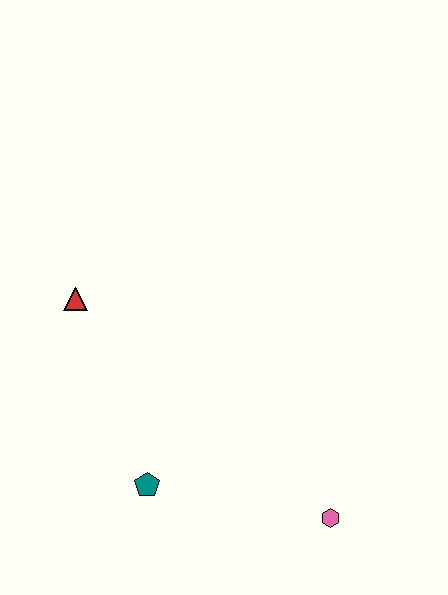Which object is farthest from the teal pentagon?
The red triangle is farthest from the teal pentagon.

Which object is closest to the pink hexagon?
The teal pentagon is closest to the pink hexagon.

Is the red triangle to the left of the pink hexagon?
Yes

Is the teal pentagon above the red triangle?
No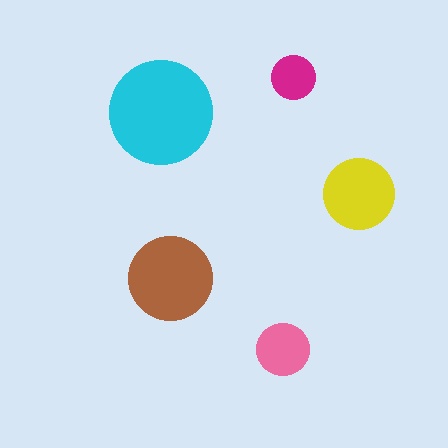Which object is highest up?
The magenta circle is topmost.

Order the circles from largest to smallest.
the cyan one, the brown one, the yellow one, the pink one, the magenta one.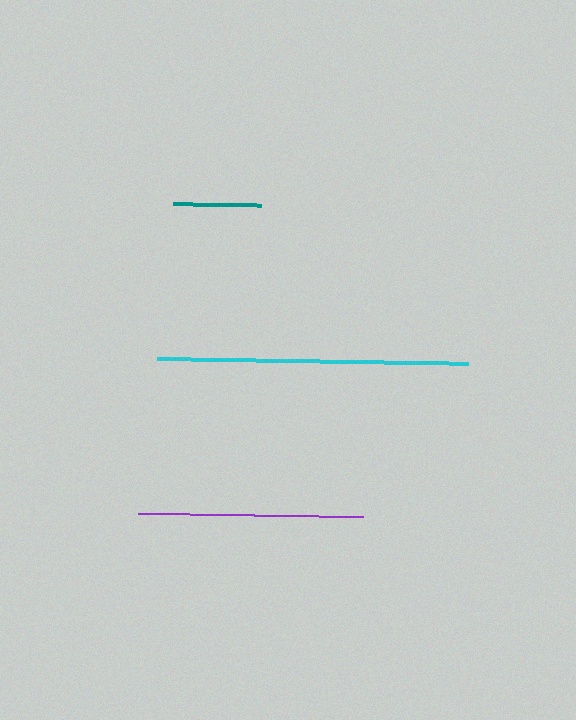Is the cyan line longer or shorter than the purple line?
The cyan line is longer than the purple line.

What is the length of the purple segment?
The purple segment is approximately 225 pixels long.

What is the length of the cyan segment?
The cyan segment is approximately 311 pixels long.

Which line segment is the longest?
The cyan line is the longest at approximately 311 pixels.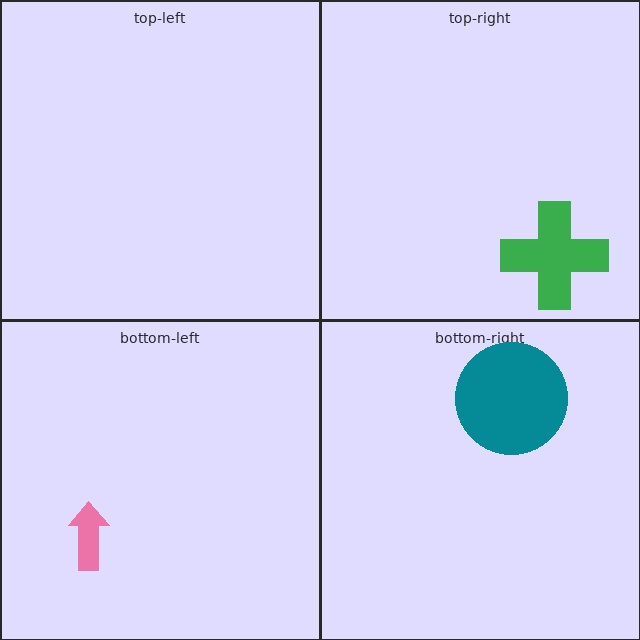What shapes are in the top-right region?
The green cross.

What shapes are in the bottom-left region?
The pink arrow.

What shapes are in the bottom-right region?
The teal circle.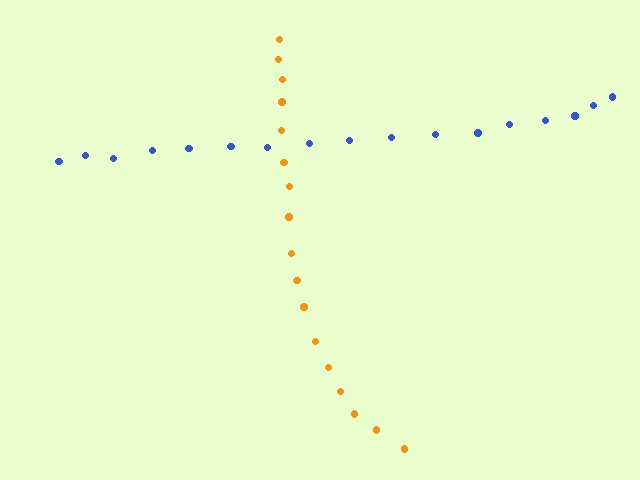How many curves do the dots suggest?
There are 2 distinct paths.